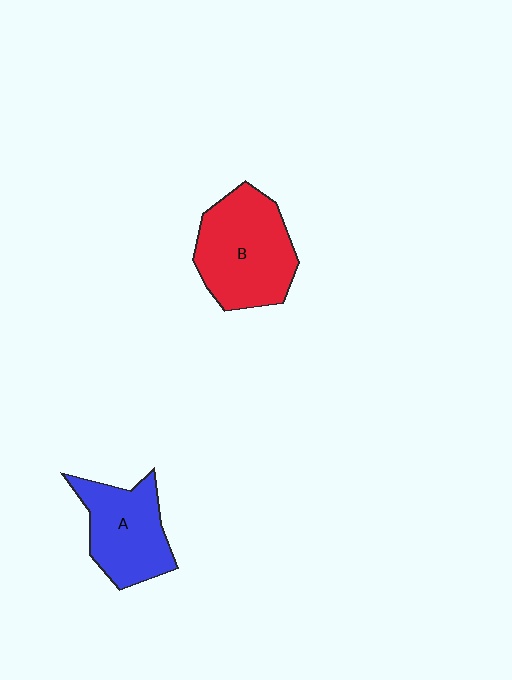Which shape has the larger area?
Shape B (red).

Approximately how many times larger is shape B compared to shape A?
Approximately 1.3 times.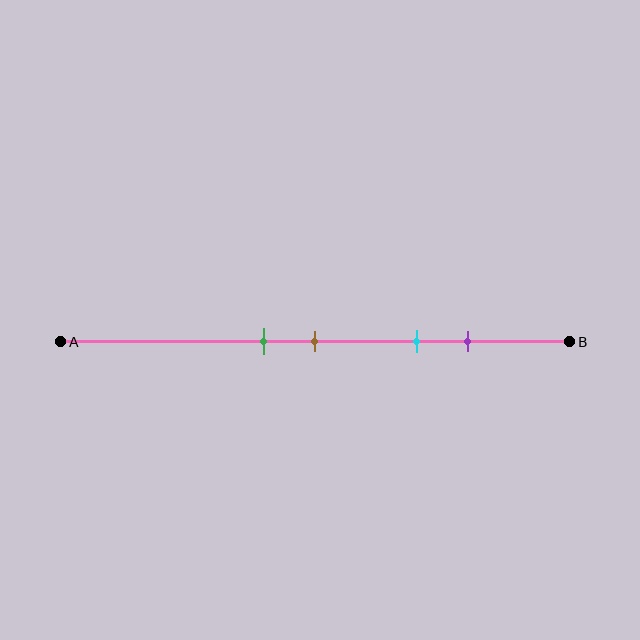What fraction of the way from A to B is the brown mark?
The brown mark is approximately 50% (0.5) of the way from A to B.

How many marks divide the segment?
There are 4 marks dividing the segment.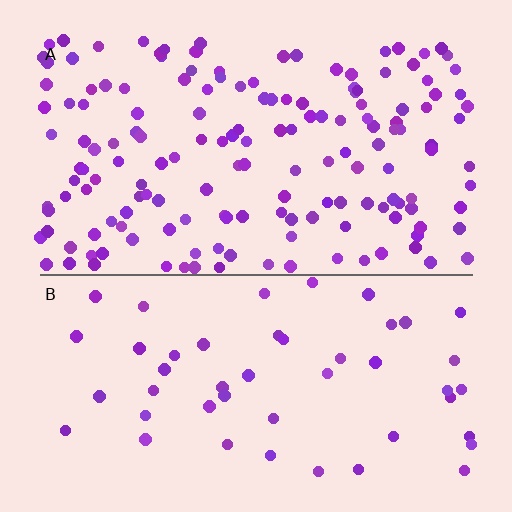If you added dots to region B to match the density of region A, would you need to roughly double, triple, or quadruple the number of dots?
Approximately triple.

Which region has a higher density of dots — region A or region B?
A (the top).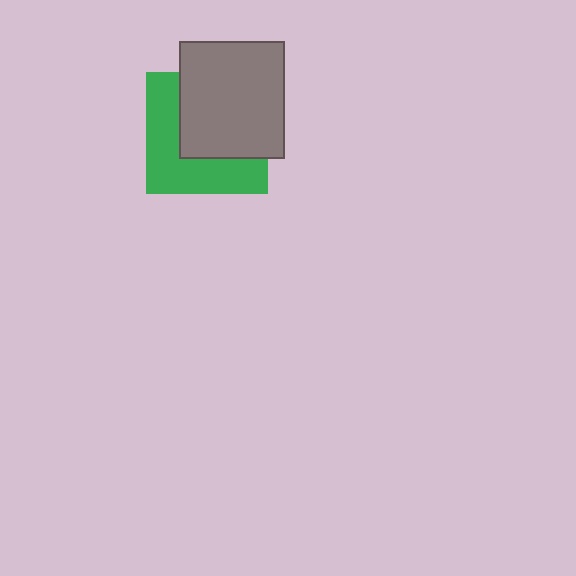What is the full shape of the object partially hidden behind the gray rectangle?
The partially hidden object is a green square.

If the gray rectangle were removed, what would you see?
You would see the complete green square.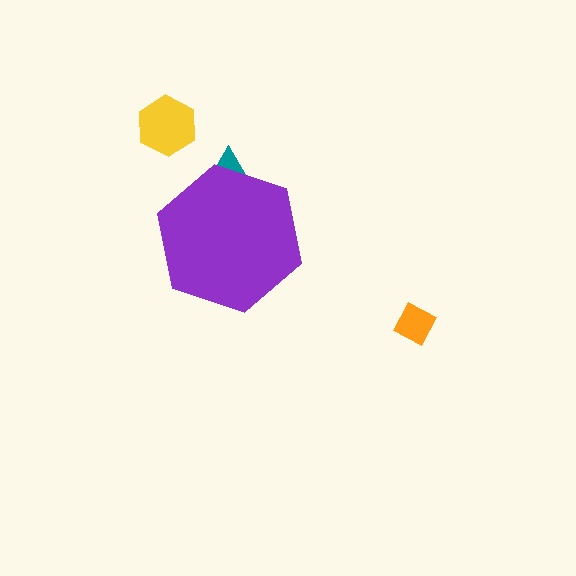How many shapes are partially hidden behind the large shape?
1 shape is partially hidden.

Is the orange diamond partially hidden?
No, the orange diamond is fully visible.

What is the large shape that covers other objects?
A purple hexagon.